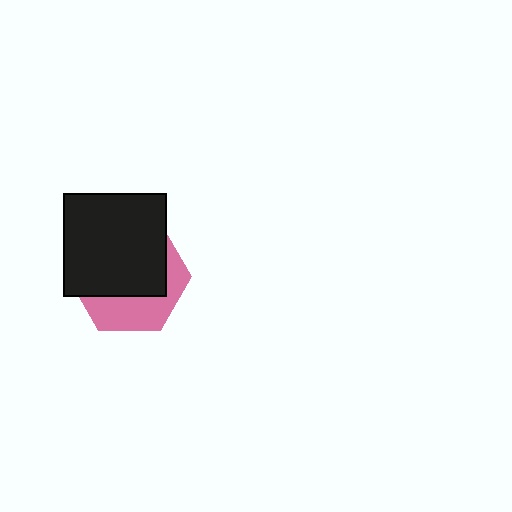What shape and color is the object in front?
The object in front is a black square.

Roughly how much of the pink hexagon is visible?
A small part of it is visible (roughly 36%).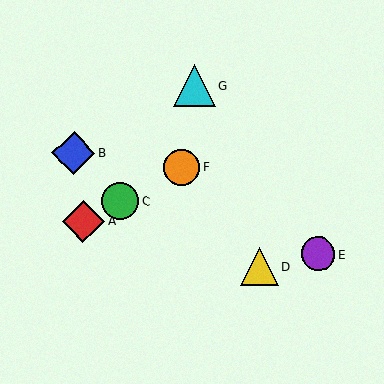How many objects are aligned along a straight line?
3 objects (A, C, F) are aligned along a straight line.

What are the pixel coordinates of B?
Object B is at (73, 153).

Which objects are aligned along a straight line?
Objects A, C, F are aligned along a straight line.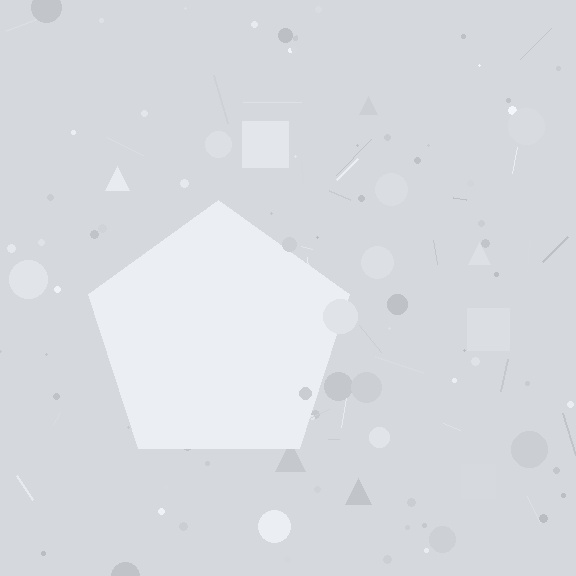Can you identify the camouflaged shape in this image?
The camouflaged shape is a pentagon.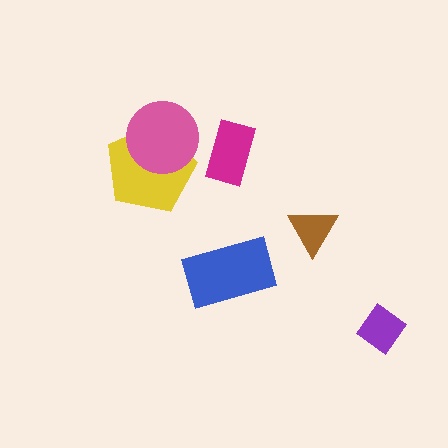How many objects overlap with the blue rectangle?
0 objects overlap with the blue rectangle.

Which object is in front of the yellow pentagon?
The pink circle is in front of the yellow pentagon.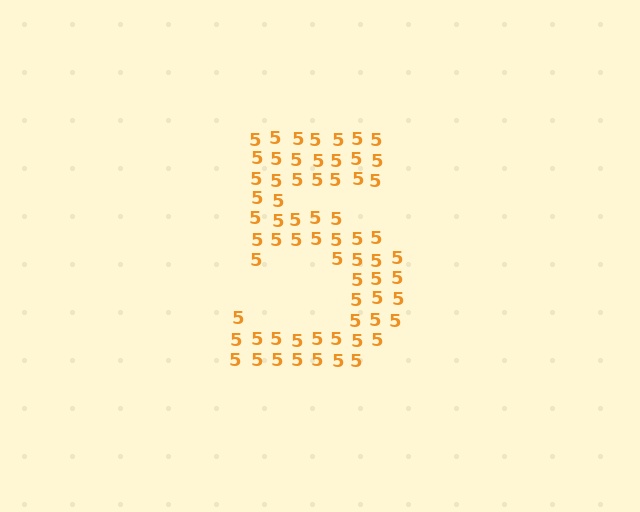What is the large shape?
The large shape is the digit 5.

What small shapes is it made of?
It is made of small digit 5's.